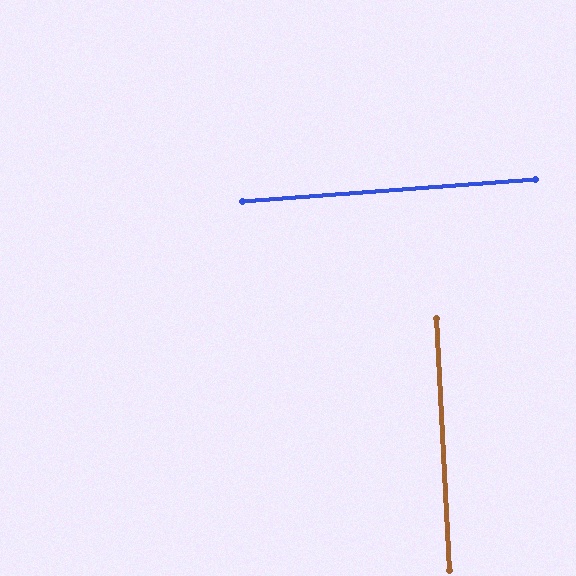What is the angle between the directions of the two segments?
Approximately 89 degrees.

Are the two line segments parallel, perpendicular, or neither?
Perpendicular — they meet at approximately 89°.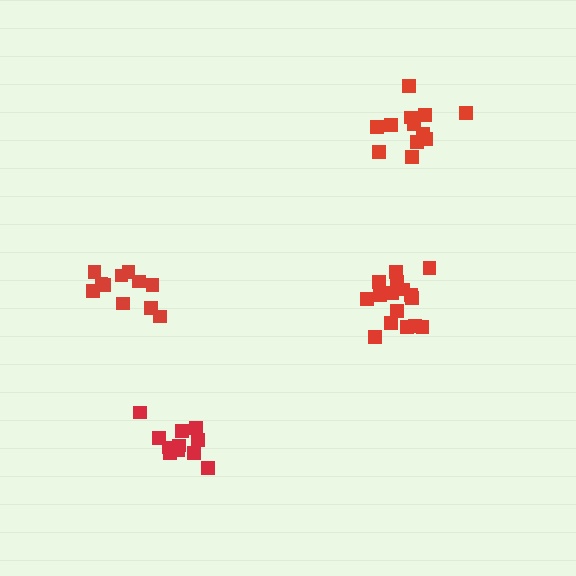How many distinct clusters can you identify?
There are 4 distinct clusters.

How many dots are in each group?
Group 1: 16 dots, Group 2: 12 dots, Group 3: 11 dots, Group 4: 11 dots (50 total).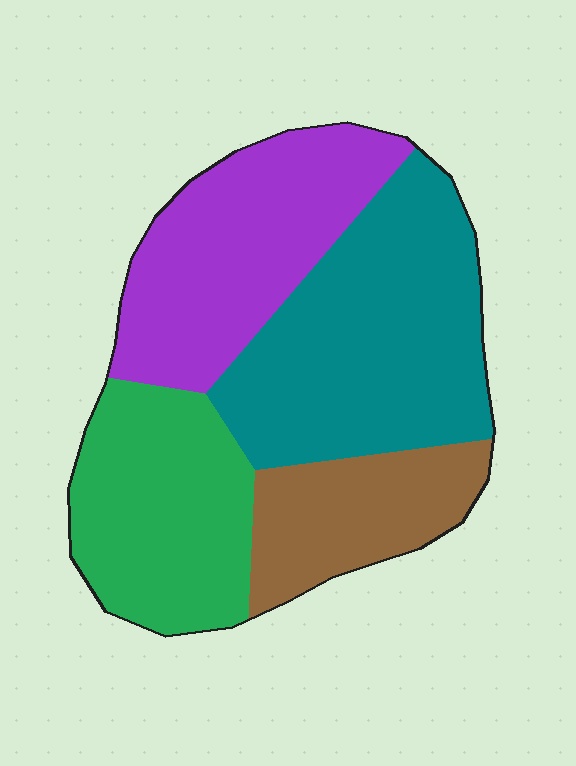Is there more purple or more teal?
Teal.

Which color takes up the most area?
Teal, at roughly 35%.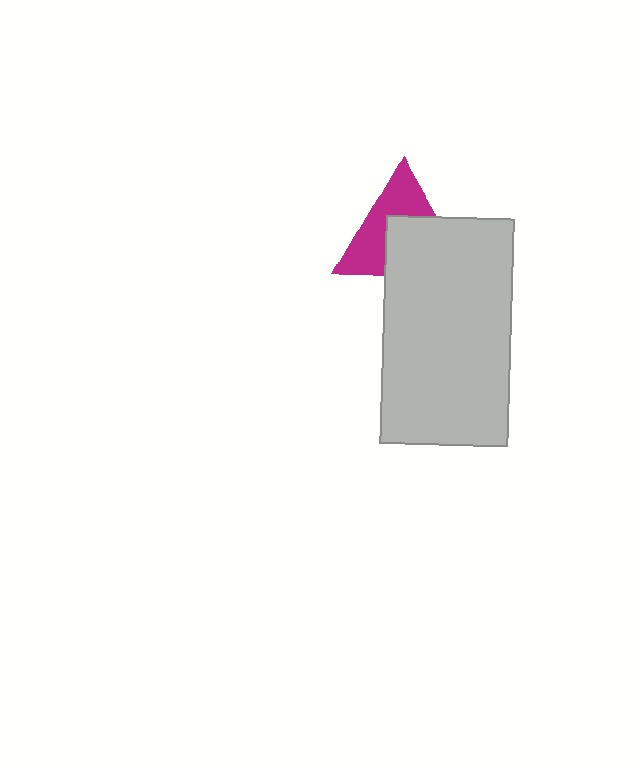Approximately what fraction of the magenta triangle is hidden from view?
Roughly 49% of the magenta triangle is hidden behind the light gray rectangle.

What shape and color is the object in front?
The object in front is a light gray rectangle.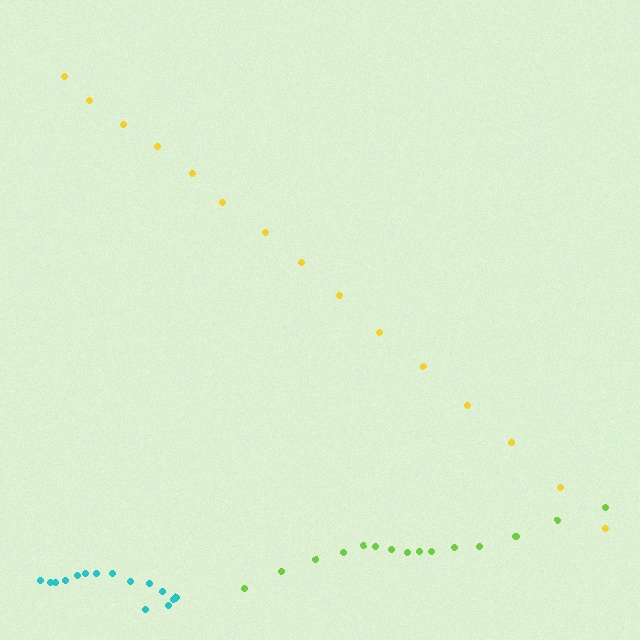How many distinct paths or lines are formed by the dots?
There are 3 distinct paths.